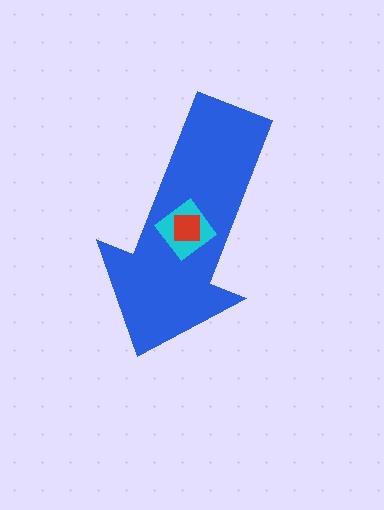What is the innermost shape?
The red square.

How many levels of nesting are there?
3.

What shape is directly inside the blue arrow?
The cyan diamond.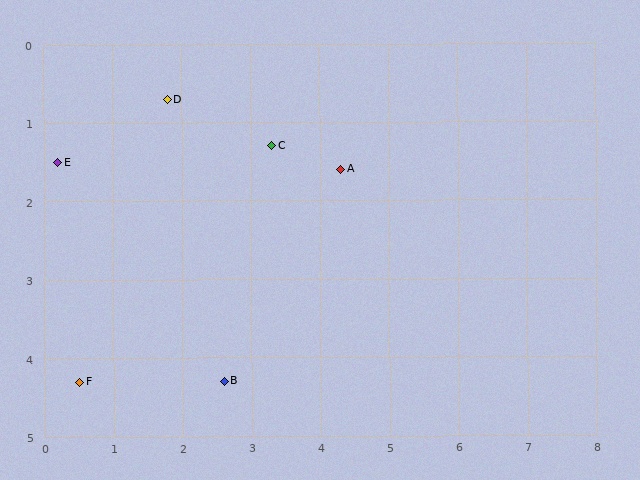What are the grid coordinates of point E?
Point E is at approximately (0.2, 1.5).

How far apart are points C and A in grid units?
Points C and A are about 1.0 grid units apart.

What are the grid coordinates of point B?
Point B is at approximately (2.6, 4.3).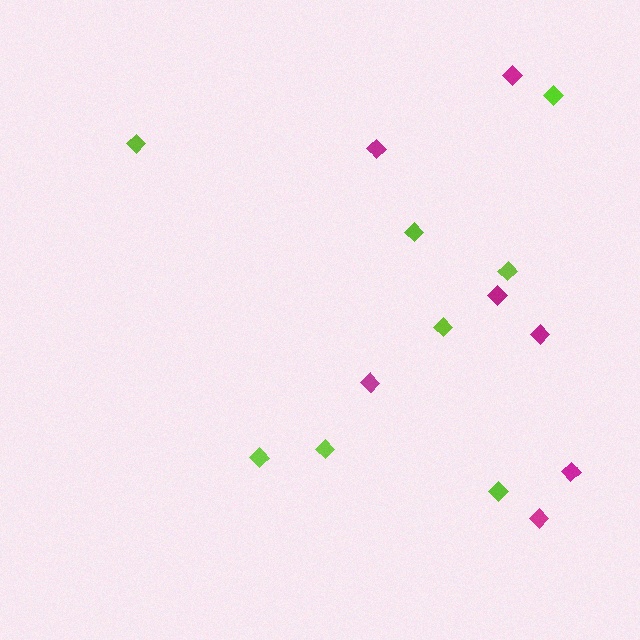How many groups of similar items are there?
There are 2 groups: one group of lime diamonds (8) and one group of magenta diamonds (7).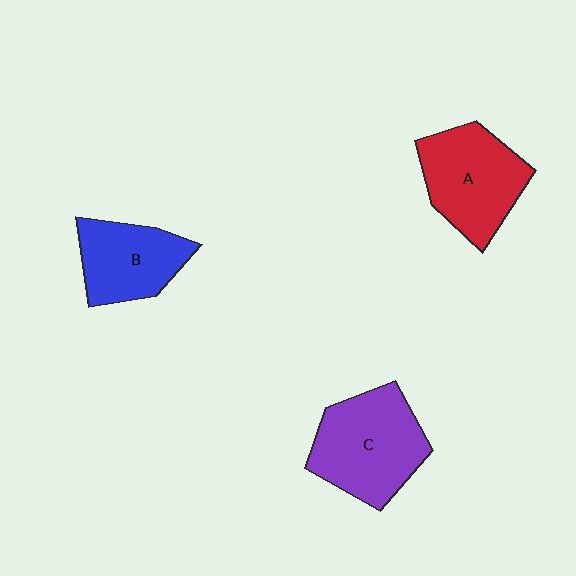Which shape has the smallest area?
Shape B (blue).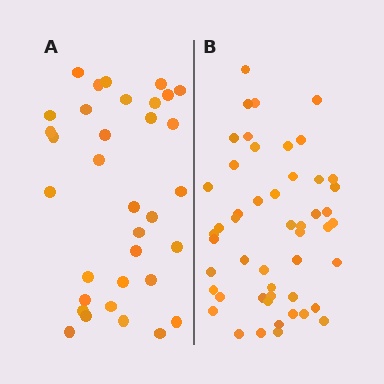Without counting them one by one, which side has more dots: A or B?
Region B (the right region) has more dots.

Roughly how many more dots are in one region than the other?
Region B has approximately 15 more dots than region A.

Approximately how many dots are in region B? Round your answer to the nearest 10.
About 50 dots.